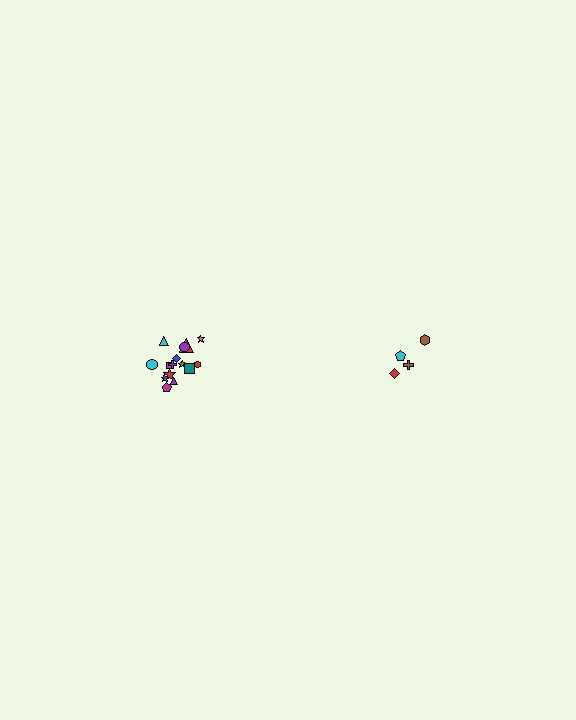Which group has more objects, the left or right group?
The left group.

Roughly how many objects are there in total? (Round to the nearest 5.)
Roughly 20 objects in total.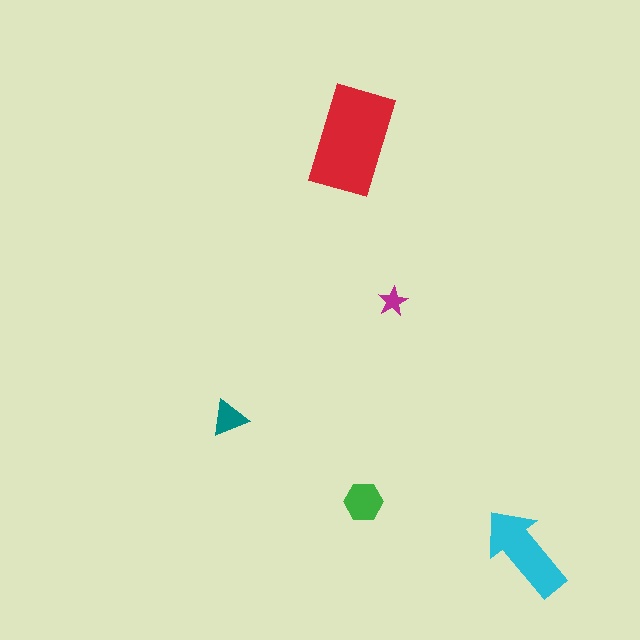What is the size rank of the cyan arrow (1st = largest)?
2nd.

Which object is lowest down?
The cyan arrow is bottommost.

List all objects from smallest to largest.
The magenta star, the teal triangle, the green hexagon, the cyan arrow, the red rectangle.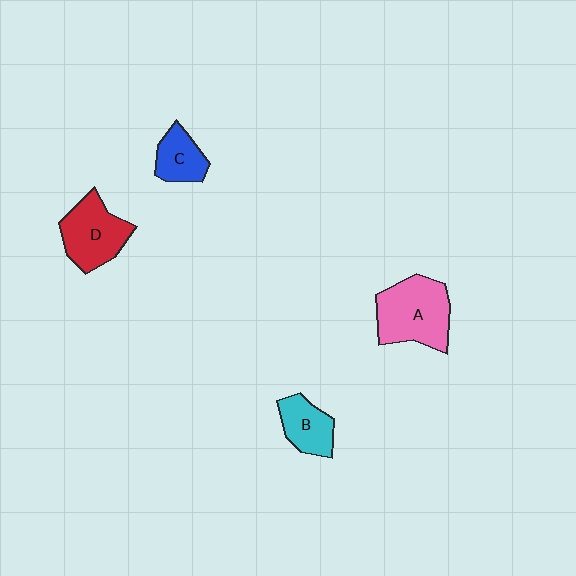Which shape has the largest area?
Shape A (pink).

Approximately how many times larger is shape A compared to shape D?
Approximately 1.2 times.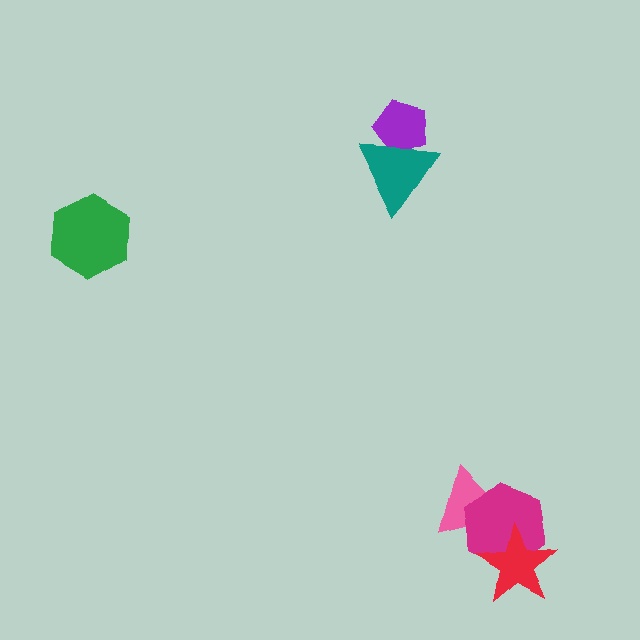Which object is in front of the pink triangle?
The magenta hexagon is in front of the pink triangle.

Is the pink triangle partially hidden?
Yes, it is partially covered by another shape.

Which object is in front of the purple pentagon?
The teal triangle is in front of the purple pentagon.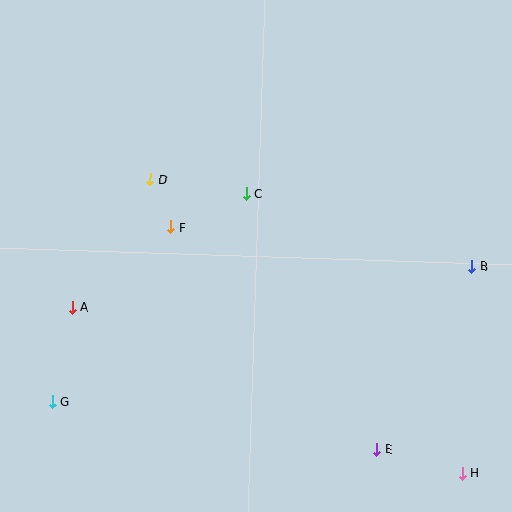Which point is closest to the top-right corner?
Point B is closest to the top-right corner.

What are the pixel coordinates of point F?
Point F is at (171, 227).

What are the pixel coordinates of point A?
Point A is at (73, 307).